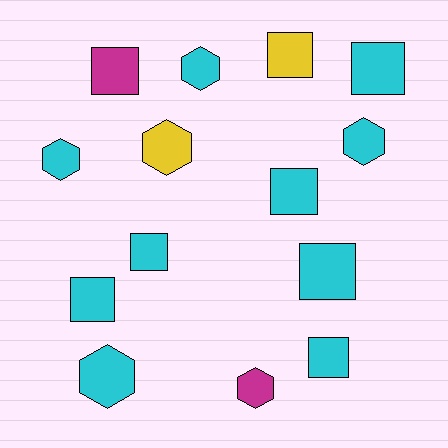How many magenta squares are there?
There is 1 magenta square.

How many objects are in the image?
There are 14 objects.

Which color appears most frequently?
Cyan, with 10 objects.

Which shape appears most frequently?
Square, with 8 objects.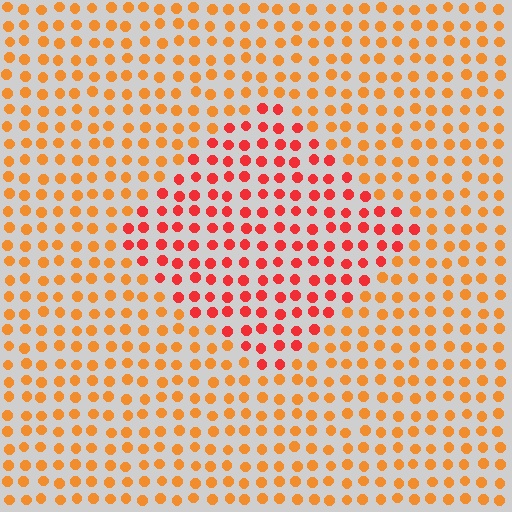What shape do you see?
I see a diamond.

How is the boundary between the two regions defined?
The boundary is defined purely by a slight shift in hue (about 32 degrees). Spacing, size, and orientation are identical on both sides.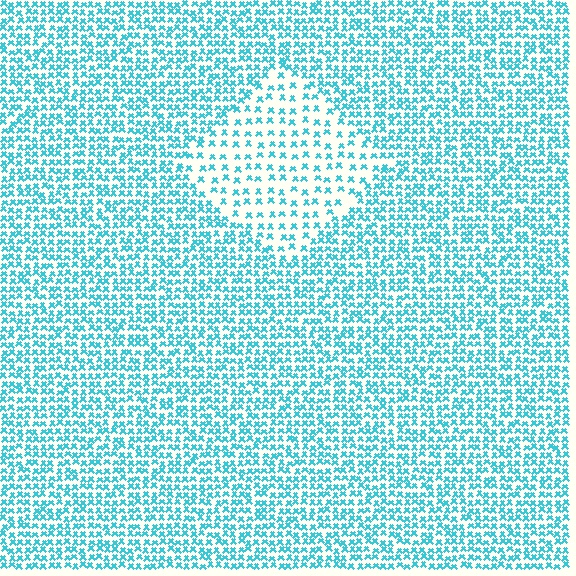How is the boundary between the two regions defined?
The boundary is defined by a change in element density (approximately 2.1x ratio). All elements are the same color, size, and shape.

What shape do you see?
I see a diamond.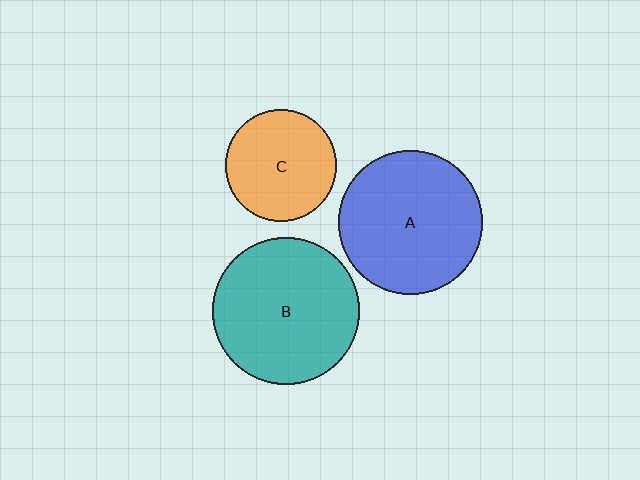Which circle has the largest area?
Circle B (teal).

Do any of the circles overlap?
No, none of the circles overlap.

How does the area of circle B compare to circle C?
Approximately 1.7 times.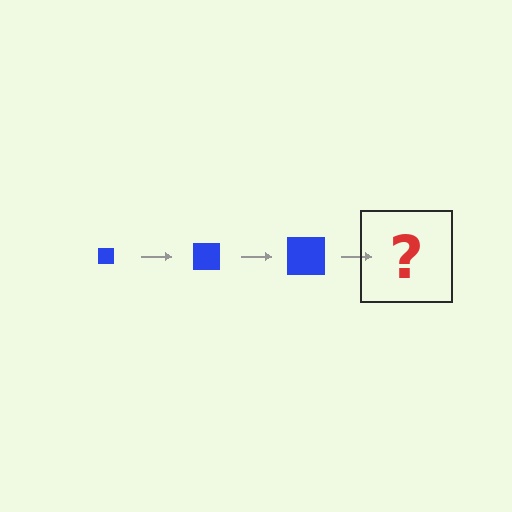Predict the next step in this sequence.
The next step is a blue square, larger than the previous one.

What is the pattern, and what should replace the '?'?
The pattern is that the square gets progressively larger each step. The '?' should be a blue square, larger than the previous one.